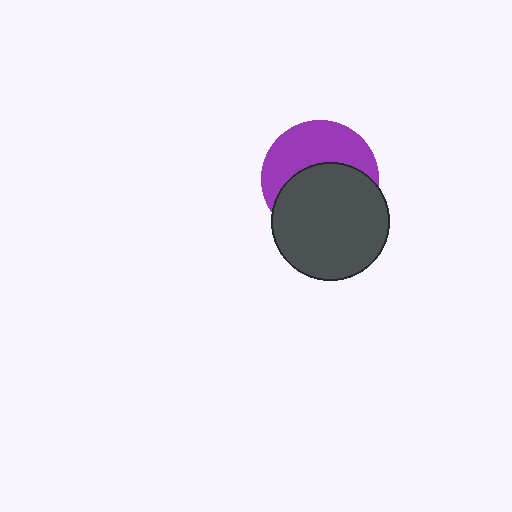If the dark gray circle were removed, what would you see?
You would see the complete purple circle.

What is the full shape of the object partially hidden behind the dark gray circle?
The partially hidden object is a purple circle.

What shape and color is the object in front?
The object in front is a dark gray circle.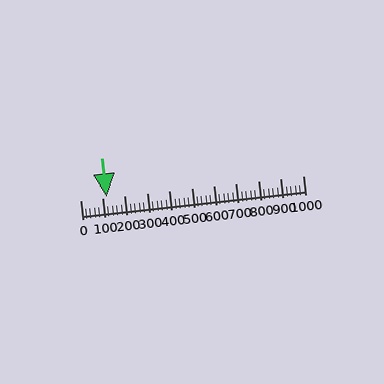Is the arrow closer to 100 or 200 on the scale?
The arrow is closer to 100.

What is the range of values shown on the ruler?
The ruler shows values from 0 to 1000.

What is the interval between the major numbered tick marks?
The major tick marks are spaced 100 units apart.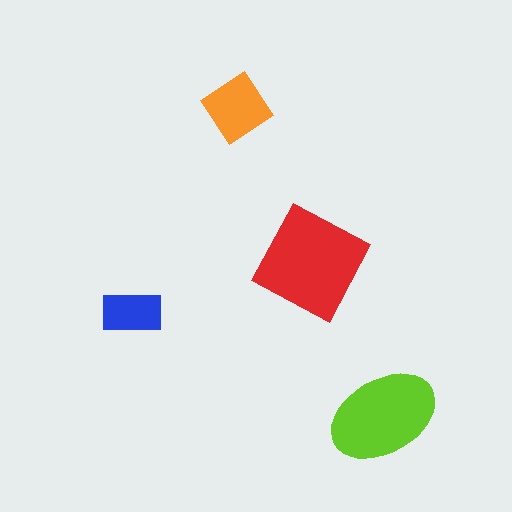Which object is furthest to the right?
The lime ellipse is rightmost.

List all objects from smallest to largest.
The blue rectangle, the orange diamond, the lime ellipse, the red diamond.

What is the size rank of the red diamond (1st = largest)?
1st.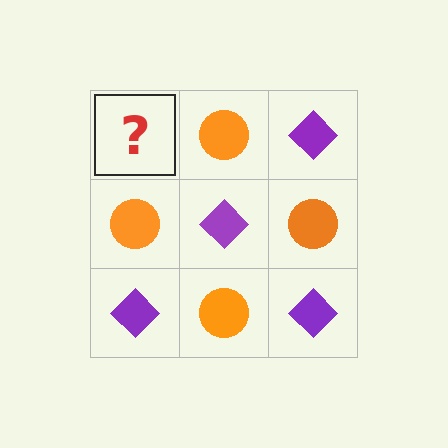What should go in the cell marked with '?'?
The missing cell should contain a purple diamond.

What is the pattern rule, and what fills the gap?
The rule is that it alternates purple diamond and orange circle in a checkerboard pattern. The gap should be filled with a purple diamond.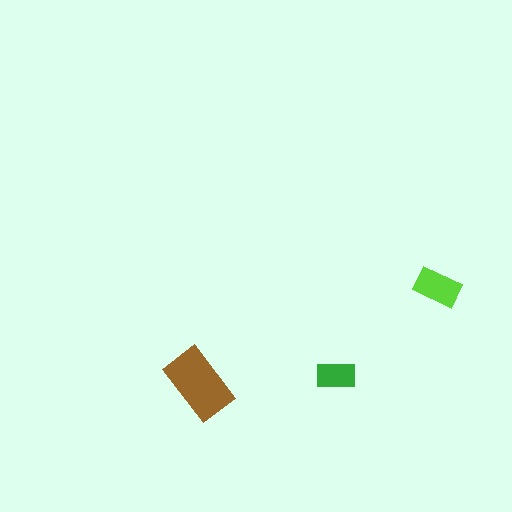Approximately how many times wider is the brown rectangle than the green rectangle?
About 2 times wider.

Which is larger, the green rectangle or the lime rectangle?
The lime one.